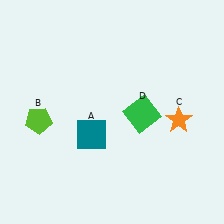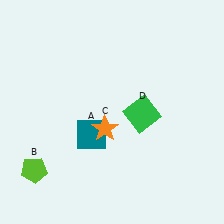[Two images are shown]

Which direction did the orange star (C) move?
The orange star (C) moved left.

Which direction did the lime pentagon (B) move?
The lime pentagon (B) moved down.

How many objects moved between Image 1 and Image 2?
2 objects moved between the two images.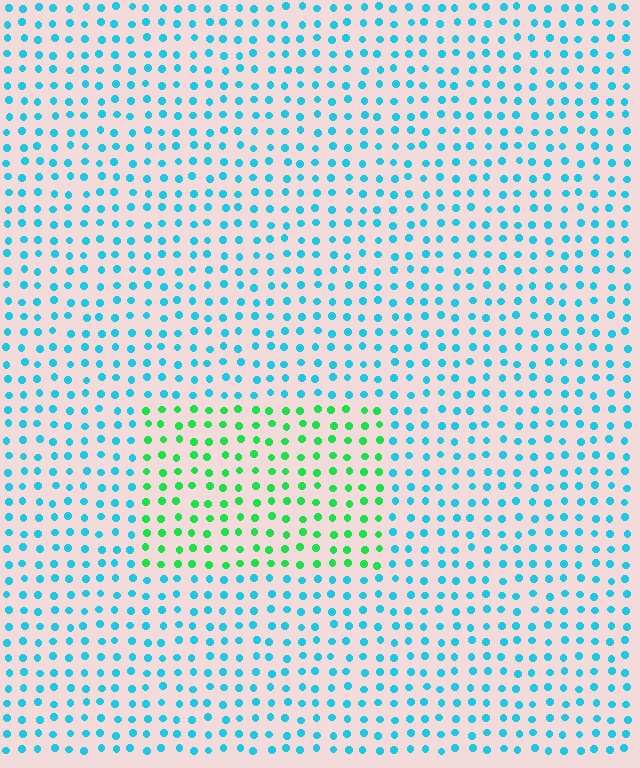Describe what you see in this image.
The image is filled with small cyan elements in a uniform arrangement. A rectangle-shaped region is visible where the elements are tinted to a slightly different hue, forming a subtle color boundary.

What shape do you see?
I see a rectangle.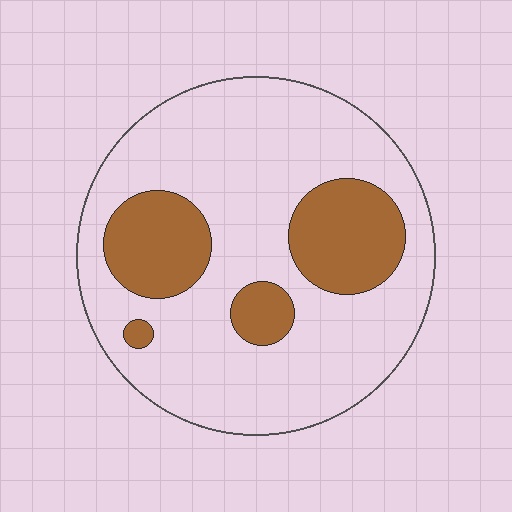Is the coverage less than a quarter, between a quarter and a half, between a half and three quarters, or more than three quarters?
Less than a quarter.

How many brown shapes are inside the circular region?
4.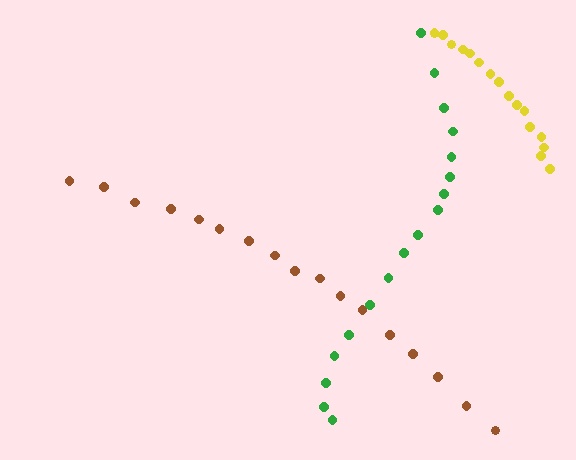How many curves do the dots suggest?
There are 3 distinct paths.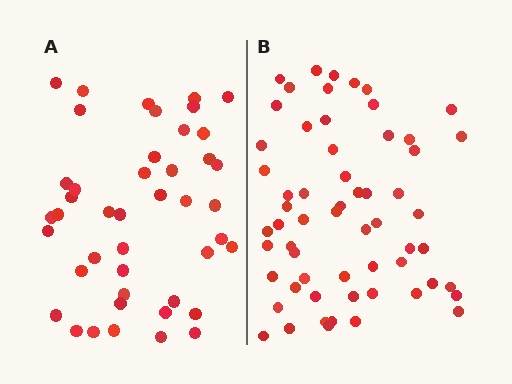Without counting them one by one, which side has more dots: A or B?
Region B (the right region) has more dots.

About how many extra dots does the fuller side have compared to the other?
Region B has approximately 15 more dots than region A.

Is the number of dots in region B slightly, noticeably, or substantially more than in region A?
Region B has noticeably more, but not dramatically so. The ratio is roughly 1.4 to 1.